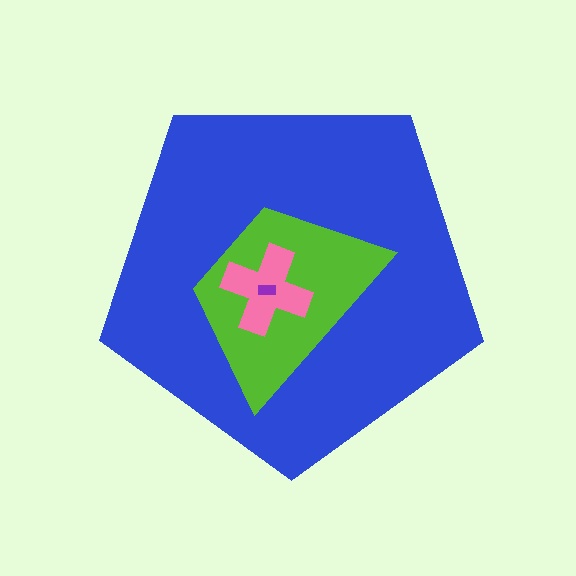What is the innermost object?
The purple rectangle.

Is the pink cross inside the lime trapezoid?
Yes.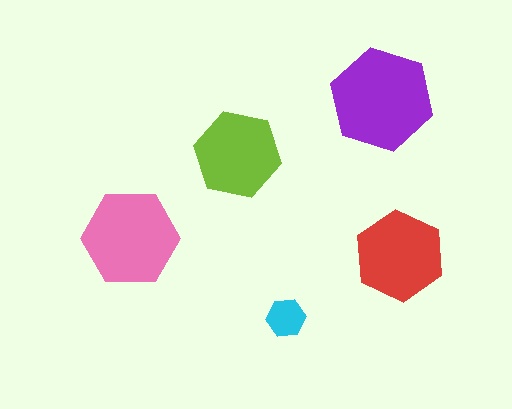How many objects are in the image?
There are 5 objects in the image.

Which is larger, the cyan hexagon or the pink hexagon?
The pink one.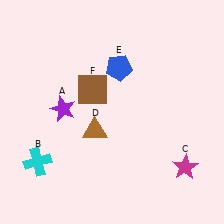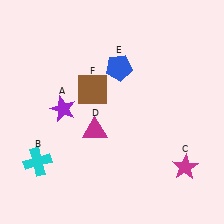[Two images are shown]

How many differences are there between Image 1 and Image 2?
There is 1 difference between the two images.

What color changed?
The triangle (D) changed from brown in Image 1 to magenta in Image 2.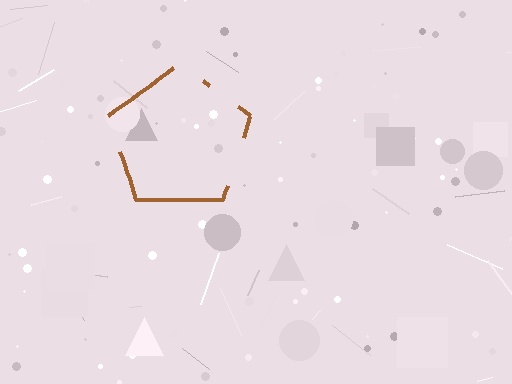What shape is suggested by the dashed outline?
The dashed outline suggests a pentagon.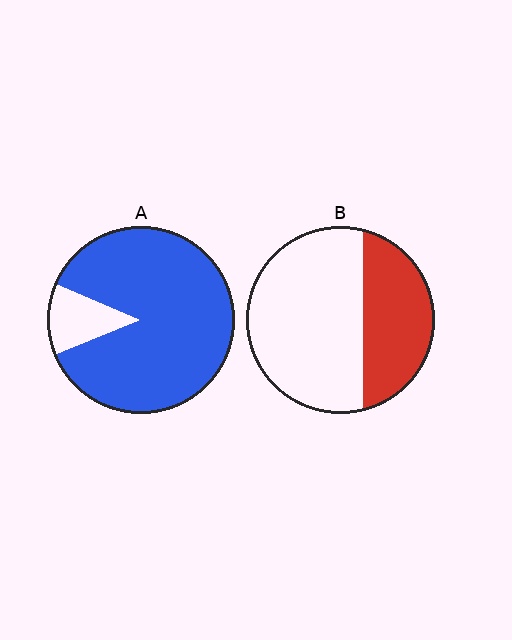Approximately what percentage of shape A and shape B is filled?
A is approximately 90% and B is approximately 35%.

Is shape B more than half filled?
No.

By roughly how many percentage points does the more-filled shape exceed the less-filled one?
By roughly 55 percentage points (A over B).